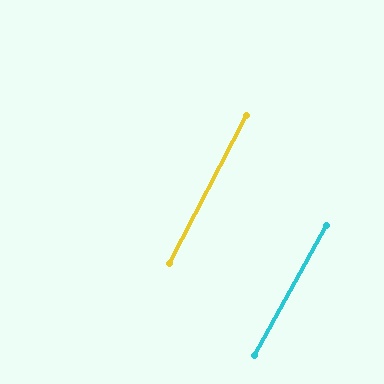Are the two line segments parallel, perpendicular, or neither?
Parallel — their directions differ by only 1.6°.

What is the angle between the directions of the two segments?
Approximately 2 degrees.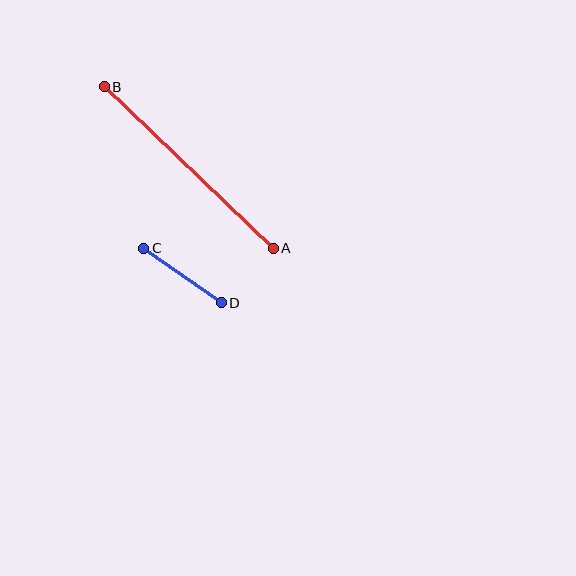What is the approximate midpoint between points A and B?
The midpoint is at approximately (189, 168) pixels.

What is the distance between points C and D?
The distance is approximately 95 pixels.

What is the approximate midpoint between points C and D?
The midpoint is at approximately (182, 275) pixels.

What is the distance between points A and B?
The distance is approximately 234 pixels.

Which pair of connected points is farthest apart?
Points A and B are farthest apart.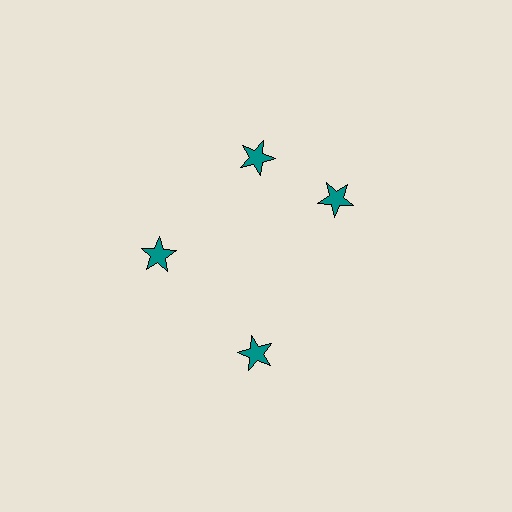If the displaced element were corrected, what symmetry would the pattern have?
It would have 4-fold rotational symmetry — the pattern would map onto itself every 90 degrees.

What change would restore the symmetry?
The symmetry would be restored by rotating it back into even spacing with its neighbors so that all 4 stars sit at equal angles and equal distance from the center.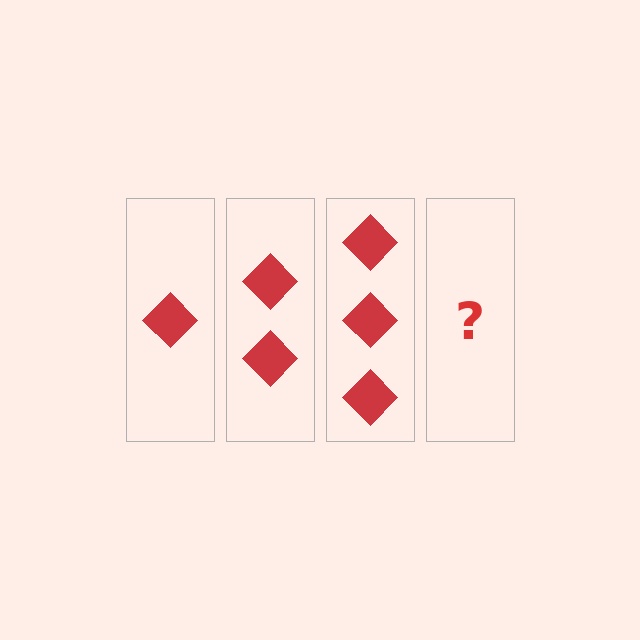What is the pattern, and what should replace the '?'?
The pattern is that each step adds one more diamond. The '?' should be 4 diamonds.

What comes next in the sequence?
The next element should be 4 diamonds.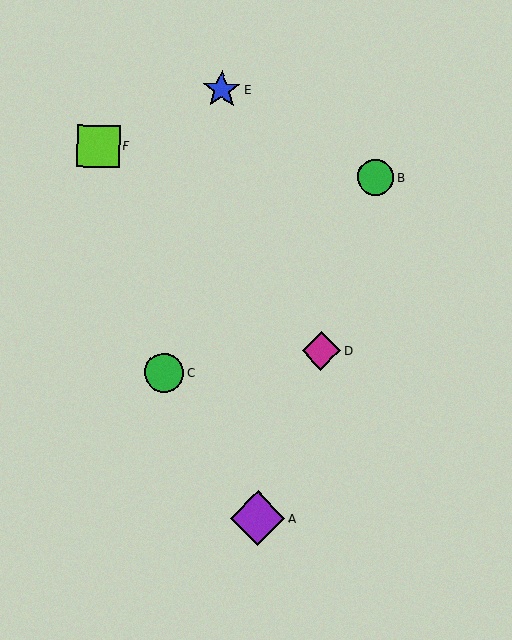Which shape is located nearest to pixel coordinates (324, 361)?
The magenta diamond (labeled D) at (321, 351) is nearest to that location.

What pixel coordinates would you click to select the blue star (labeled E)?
Click at (222, 90) to select the blue star E.